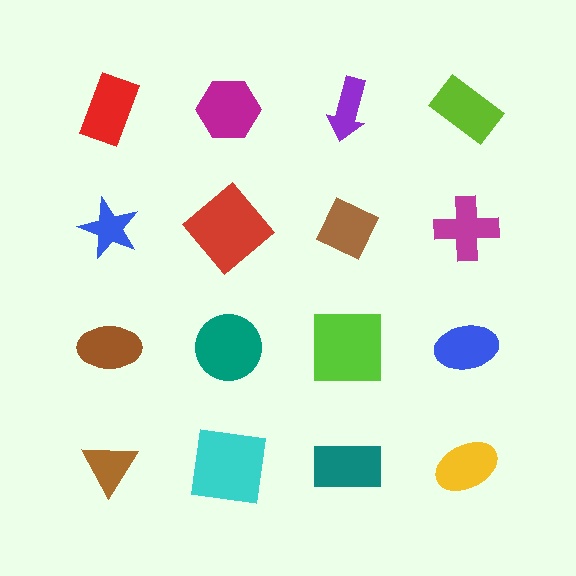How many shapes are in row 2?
4 shapes.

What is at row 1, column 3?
A purple arrow.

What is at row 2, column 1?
A blue star.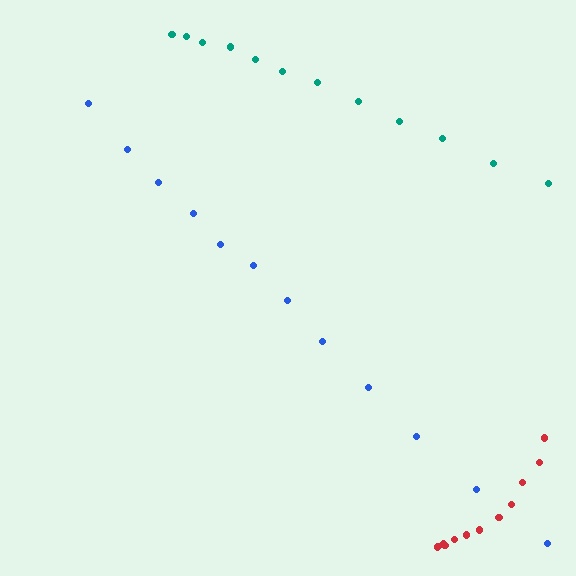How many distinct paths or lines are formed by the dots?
There are 3 distinct paths.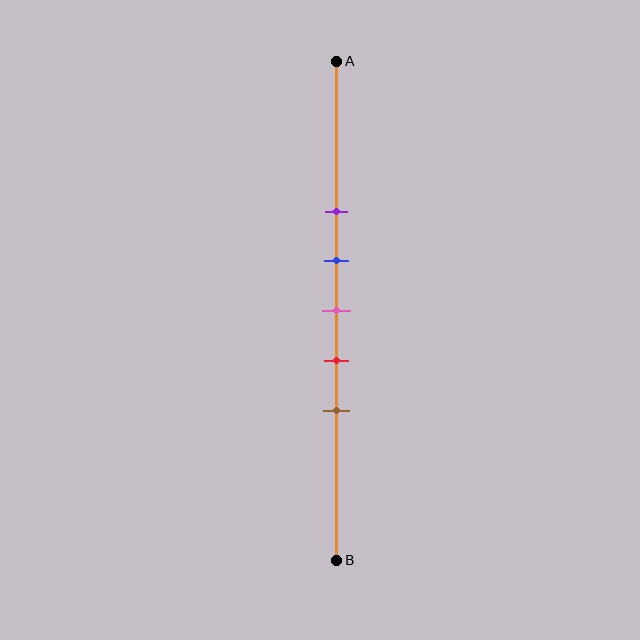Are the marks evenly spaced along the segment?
Yes, the marks are approximately evenly spaced.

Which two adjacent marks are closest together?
The blue and pink marks are the closest adjacent pair.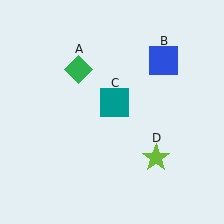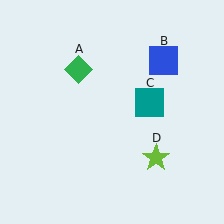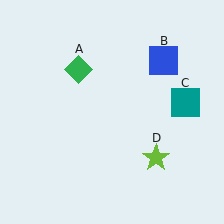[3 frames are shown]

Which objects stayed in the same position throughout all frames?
Green diamond (object A) and blue square (object B) and lime star (object D) remained stationary.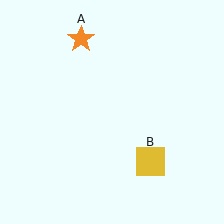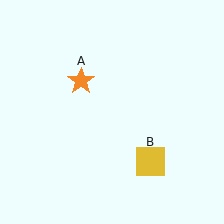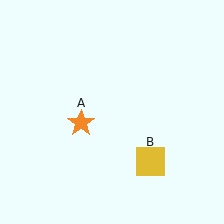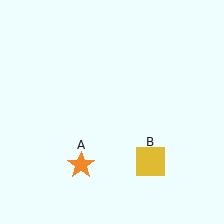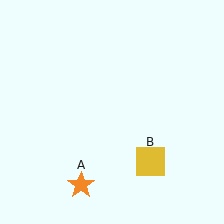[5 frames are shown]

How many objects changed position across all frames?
1 object changed position: orange star (object A).